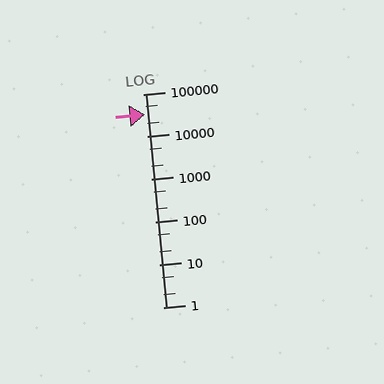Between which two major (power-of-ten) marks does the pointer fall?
The pointer is between 10000 and 100000.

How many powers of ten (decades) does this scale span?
The scale spans 5 decades, from 1 to 100000.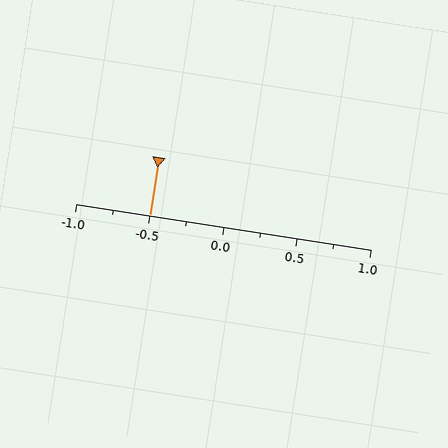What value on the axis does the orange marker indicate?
The marker indicates approximately -0.5.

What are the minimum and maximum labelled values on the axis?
The axis runs from -1.0 to 1.0.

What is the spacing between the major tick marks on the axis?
The major ticks are spaced 0.5 apart.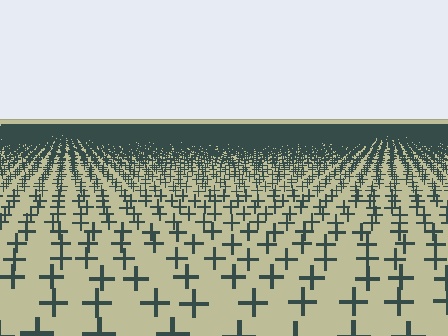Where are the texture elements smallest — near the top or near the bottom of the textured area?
Near the top.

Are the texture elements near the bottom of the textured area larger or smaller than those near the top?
Larger. Near the bottom, elements are closer to the viewer and appear at a bigger on-screen size.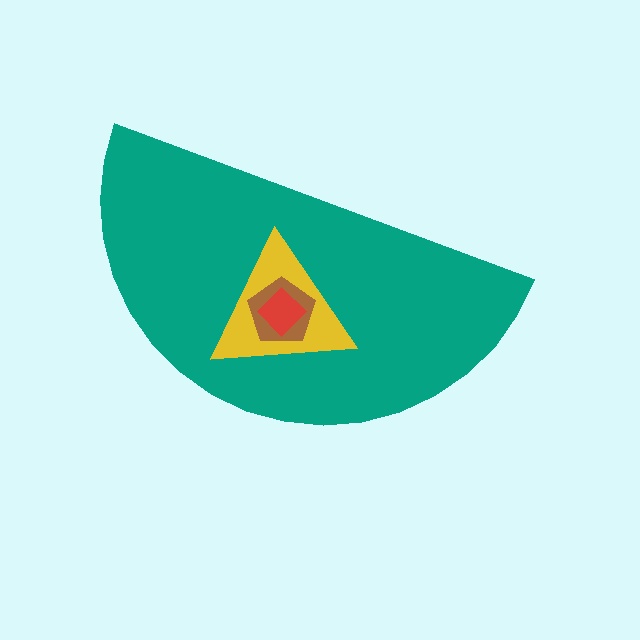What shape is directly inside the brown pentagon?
The red diamond.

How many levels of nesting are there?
4.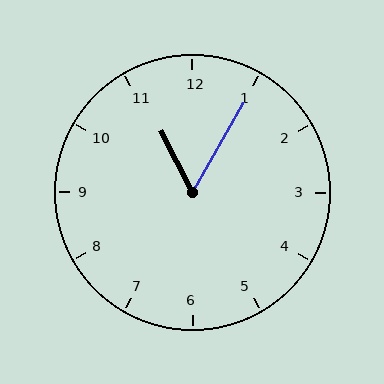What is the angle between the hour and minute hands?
Approximately 58 degrees.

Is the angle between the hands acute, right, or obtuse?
It is acute.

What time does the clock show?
11:05.